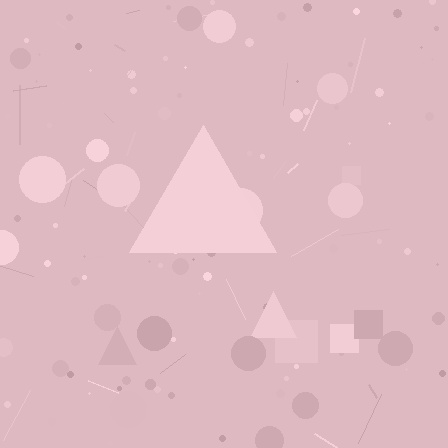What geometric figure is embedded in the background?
A triangle is embedded in the background.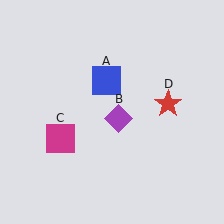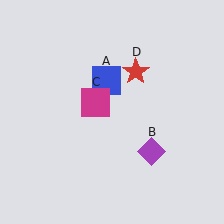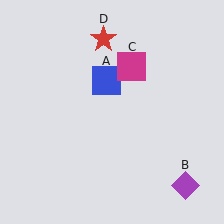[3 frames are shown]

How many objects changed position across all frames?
3 objects changed position: purple diamond (object B), magenta square (object C), red star (object D).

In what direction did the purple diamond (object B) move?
The purple diamond (object B) moved down and to the right.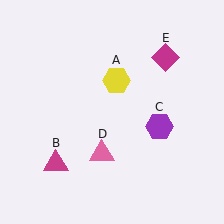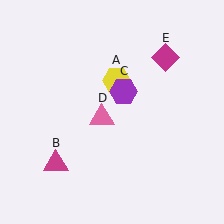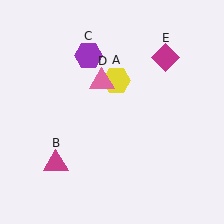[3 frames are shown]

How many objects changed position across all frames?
2 objects changed position: purple hexagon (object C), pink triangle (object D).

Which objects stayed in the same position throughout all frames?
Yellow hexagon (object A) and magenta triangle (object B) and magenta diamond (object E) remained stationary.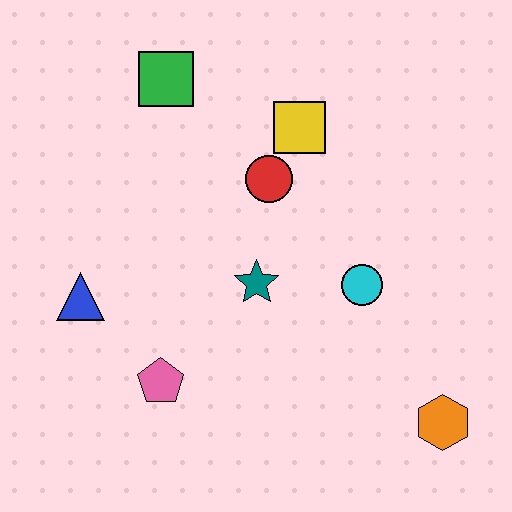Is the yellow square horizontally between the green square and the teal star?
No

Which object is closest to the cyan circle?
The teal star is closest to the cyan circle.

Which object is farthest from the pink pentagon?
The green square is farthest from the pink pentagon.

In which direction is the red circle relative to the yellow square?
The red circle is below the yellow square.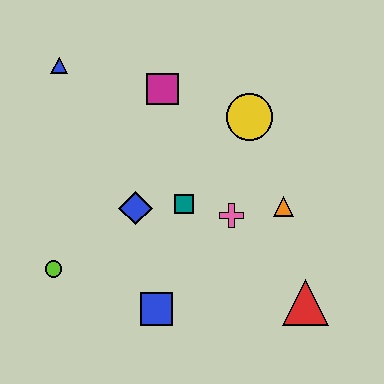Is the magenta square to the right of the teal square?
No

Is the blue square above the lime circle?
No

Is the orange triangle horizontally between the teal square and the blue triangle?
No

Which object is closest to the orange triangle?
The pink cross is closest to the orange triangle.